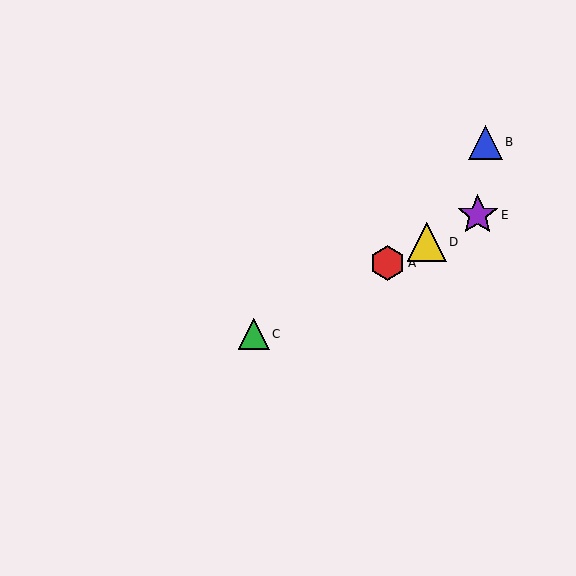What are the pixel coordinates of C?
Object C is at (254, 334).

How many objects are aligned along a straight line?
4 objects (A, C, D, E) are aligned along a straight line.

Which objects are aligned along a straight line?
Objects A, C, D, E are aligned along a straight line.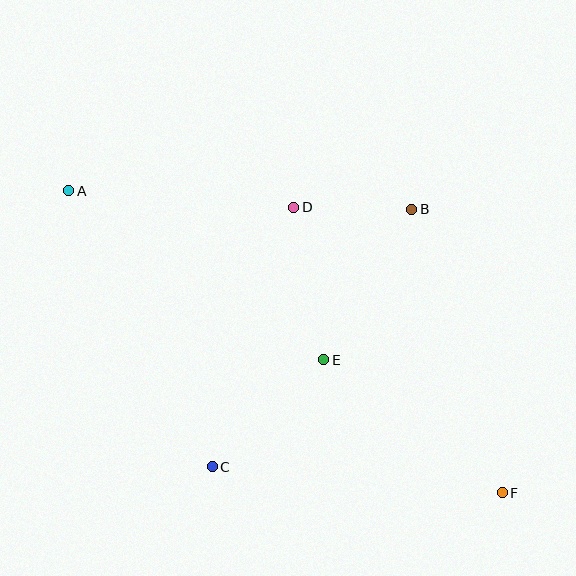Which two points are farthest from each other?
Points A and F are farthest from each other.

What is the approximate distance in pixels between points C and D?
The distance between C and D is approximately 272 pixels.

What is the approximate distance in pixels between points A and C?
The distance between A and C is approximately 311 pixels.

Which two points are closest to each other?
Points B and D are closest to each other.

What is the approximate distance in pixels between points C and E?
The distance between C and E is approximately 154 pixels.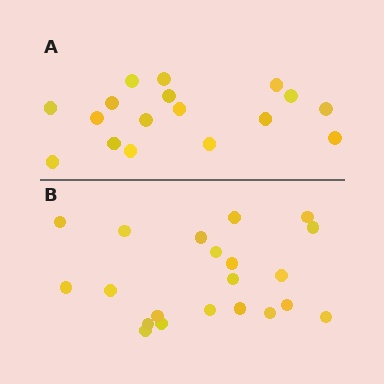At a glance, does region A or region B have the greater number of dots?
Region B (the bottom region) has more dots.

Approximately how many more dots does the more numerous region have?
Region B has about 4 more dots than region A.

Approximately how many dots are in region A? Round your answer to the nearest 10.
About 20 dots. (The exact count is 17, which rounds to 20.)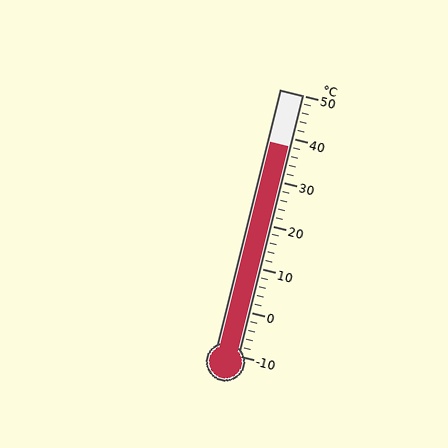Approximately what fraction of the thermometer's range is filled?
The thermometer is filled to approximately 80% of its range.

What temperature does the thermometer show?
The thermometer shows approximately 38°C.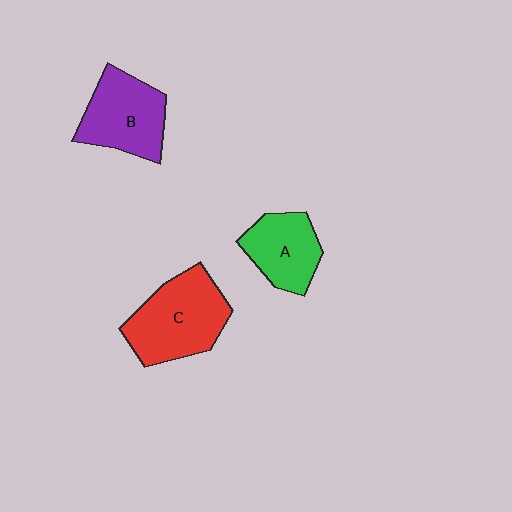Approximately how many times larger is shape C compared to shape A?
Approximately 1.5 times.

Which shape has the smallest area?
Shape A (green).